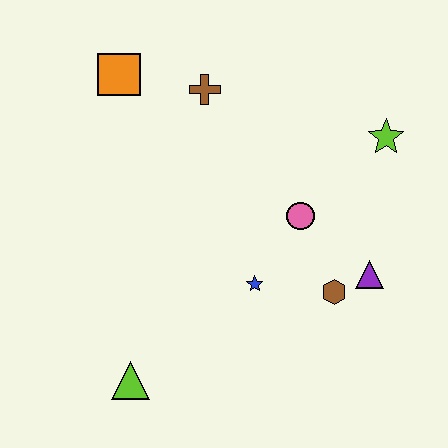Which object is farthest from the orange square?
The purple triangle is farthest from the orange square.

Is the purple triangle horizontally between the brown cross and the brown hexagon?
No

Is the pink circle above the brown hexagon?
Yes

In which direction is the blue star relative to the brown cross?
The blue star is below the brown cross.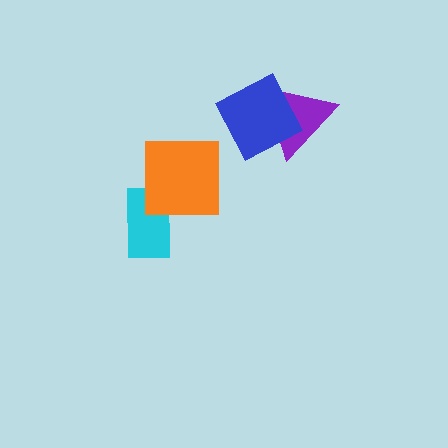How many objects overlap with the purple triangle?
1 object overlaps with the purple triangle.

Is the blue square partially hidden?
No, no other shape covers it.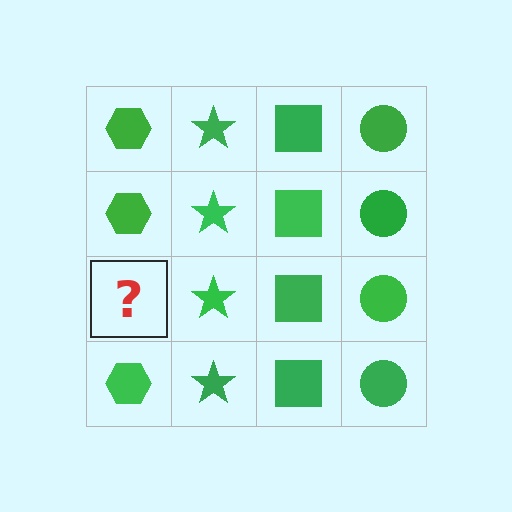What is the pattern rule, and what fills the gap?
The rule is that each column has a consistent shape. The gap should be filled with a green hexagon.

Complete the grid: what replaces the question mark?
The question mark should be replaced with a green hexagon.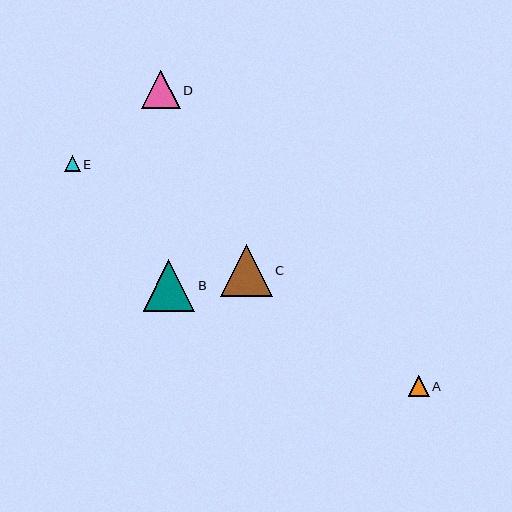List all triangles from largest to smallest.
From largest to smallest: B, C, D, A, E.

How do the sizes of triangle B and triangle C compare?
Triangle B and triangle C are approximately the same size.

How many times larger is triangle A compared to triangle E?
Triangle A is approximately 1.3 times the size of triangle E.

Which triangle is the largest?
Triangle B is the largest with a size of approximately 52 pixels.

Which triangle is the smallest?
Triangle E is the smallest with a size of approximately 15 pixels.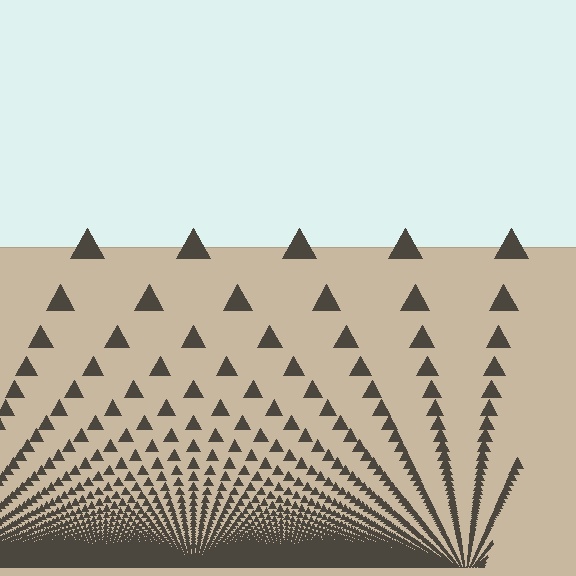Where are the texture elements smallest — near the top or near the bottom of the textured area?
Near the bottom.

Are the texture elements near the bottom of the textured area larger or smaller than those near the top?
Smaller. The gradient is inverted — elements near the bottom are smaller and denser.